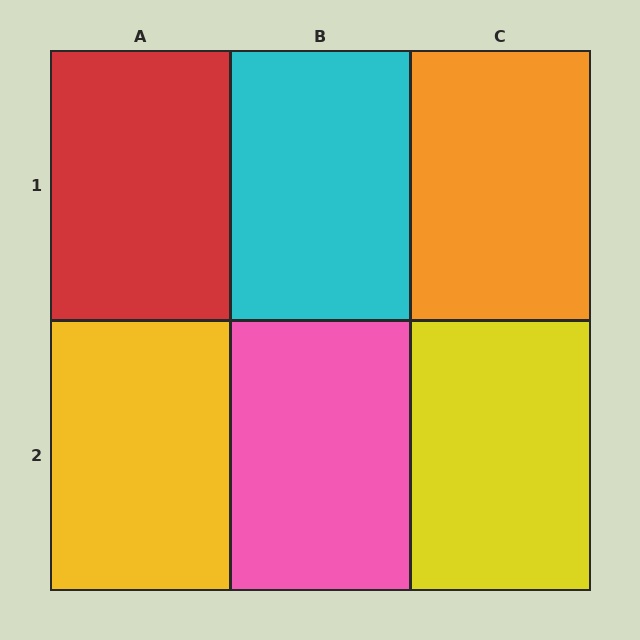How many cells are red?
1 cell is red.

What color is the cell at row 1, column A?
Red.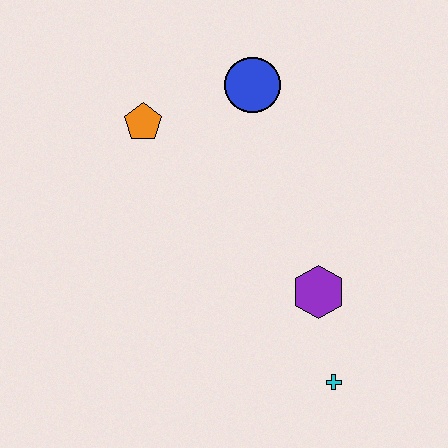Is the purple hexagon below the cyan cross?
No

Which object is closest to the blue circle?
The orange pentagon is closest to the blue circle.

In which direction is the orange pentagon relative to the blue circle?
The orange pentagon is to the left of the blue circle.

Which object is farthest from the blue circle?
The cyan cross is farthest from the blue circle.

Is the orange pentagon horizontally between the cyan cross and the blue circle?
No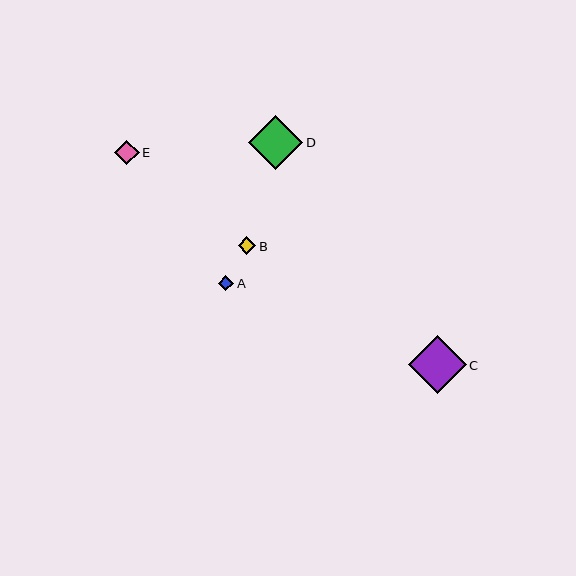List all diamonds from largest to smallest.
From largest to smallest: C, D, E, B, A.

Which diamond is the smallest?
Diamond A is the smallest with a size of approximately 16 pixels.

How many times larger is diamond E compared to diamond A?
Diamond E is approximately 1.6 times the size of diamond A.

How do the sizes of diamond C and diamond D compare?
Diamond C and diamond D are approximately the same size.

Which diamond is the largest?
Diamond C is the largest with a size of approximately 58 pixels.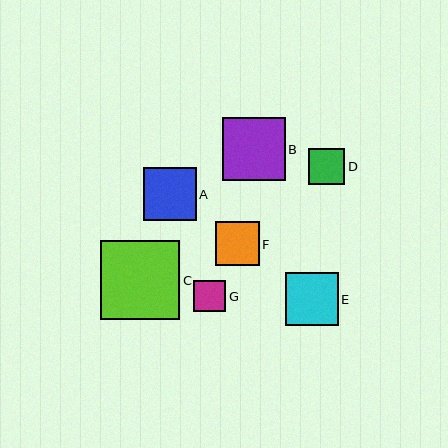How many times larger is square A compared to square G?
Square A is approximately 1.7 times the size of square G.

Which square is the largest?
Square C is the largest with a size of approximately 79 pixels.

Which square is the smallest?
Square G is the smallest with a size of approximately 32 pixels.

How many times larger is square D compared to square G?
Square D is approximately 1.1 times the size of square G.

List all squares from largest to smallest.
From largest to smallest: C, B, A, E, F, D, G.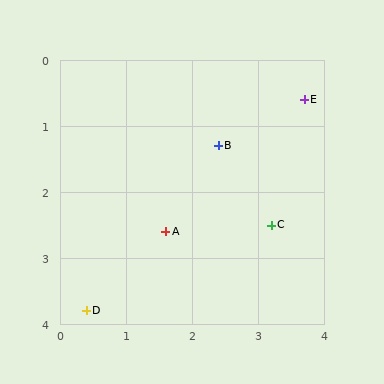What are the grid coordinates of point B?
Point B is at approximately (2.4, 1.3).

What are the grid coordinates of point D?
Point D is at approximately (0.4, 3.8).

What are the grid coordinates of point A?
Point A is at approximately (1.6, 2.6).